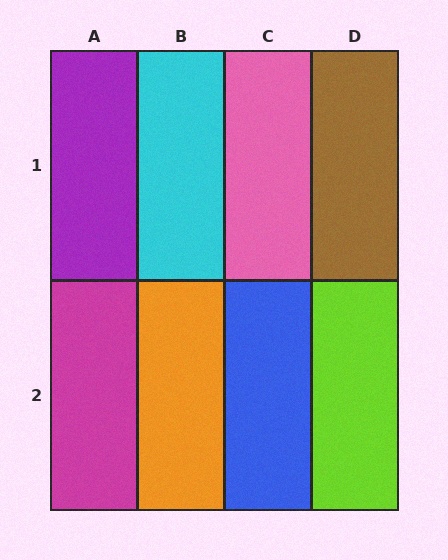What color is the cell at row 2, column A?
Magenta.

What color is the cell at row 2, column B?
Orange.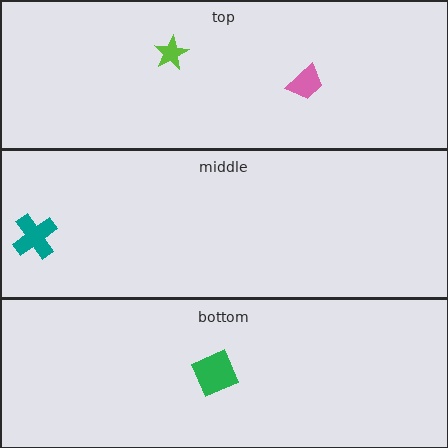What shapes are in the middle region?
The teal cross.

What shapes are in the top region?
The lime star, the pink trapezoid.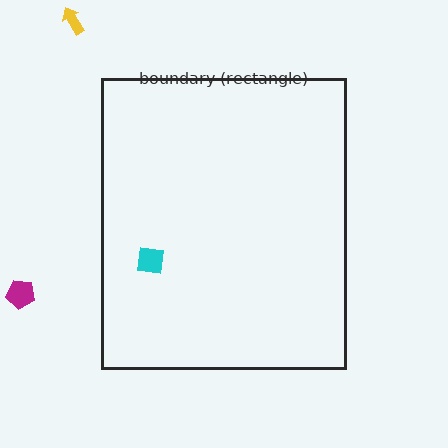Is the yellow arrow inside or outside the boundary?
Outside.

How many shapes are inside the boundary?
1 inside, 2 outside.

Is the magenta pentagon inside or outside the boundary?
Outside.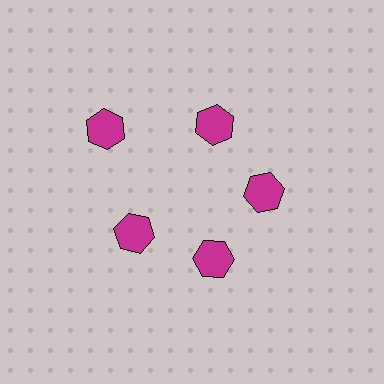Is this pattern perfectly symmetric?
No. The 5 magenta hexagons are arranged in a ring, but one element near the 10 o'clock position is pushed outward from the center, breaking the 5-fold rotational symmetry.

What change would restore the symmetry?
The symmetry would be restored by moving it inward, back onto the ring so that all 5 hexagons sit at equal angles and equal distance from the center.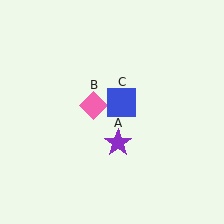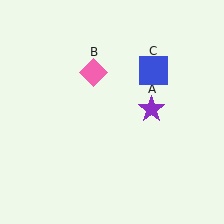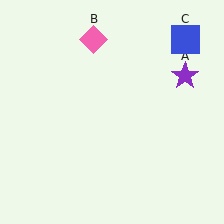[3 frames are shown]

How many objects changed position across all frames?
3 objects changed position: purple star (object A), pink diamond (object B), blue square (object C).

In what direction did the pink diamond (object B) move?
The pink diamond (object B) moved up.